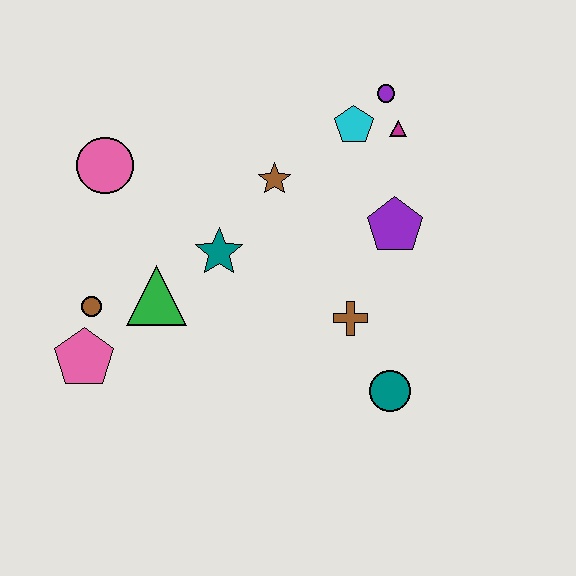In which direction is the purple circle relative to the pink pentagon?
The purple circle is to the right of the pink pentagon.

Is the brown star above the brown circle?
Yes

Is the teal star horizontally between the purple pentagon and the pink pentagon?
Yes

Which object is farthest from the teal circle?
The pink circle is farthest from the teal circle.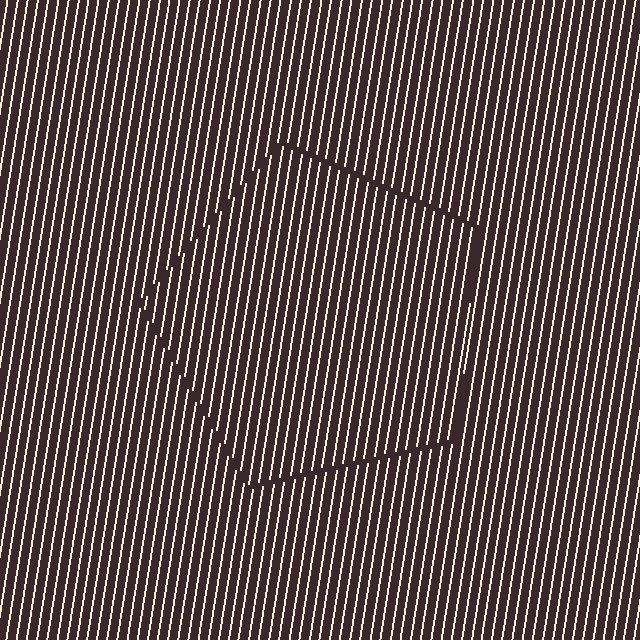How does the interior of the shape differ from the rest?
The interior of the shape contains the same grating, shifted by half a period — the contour is defined by the phase discontinuity where line-ends from the inner and outer gratings abut.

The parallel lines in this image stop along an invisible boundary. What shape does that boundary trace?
An illusory pentagon. The interior of the shape contains the same grating, shifted by half a period — the contour is defined by the phase discontinuity where line-ends from the inner and outer gratings abut.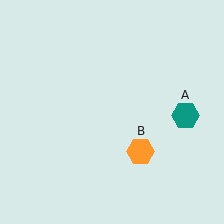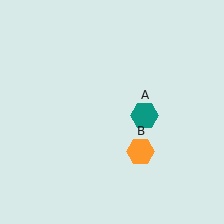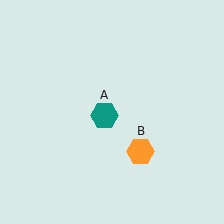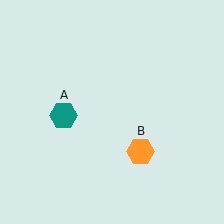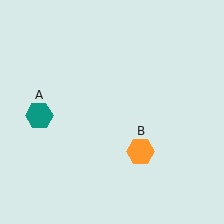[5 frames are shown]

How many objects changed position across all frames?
1 object changed position: teal hexagon (object A).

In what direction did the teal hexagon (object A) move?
The teal hexagon (object A) moved left.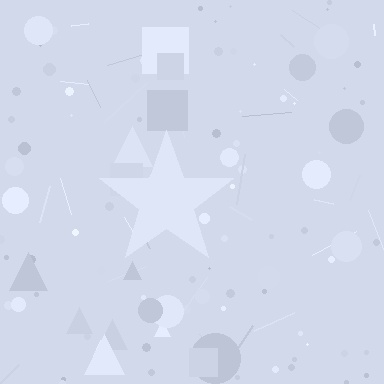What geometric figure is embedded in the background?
A star is embedded in the background.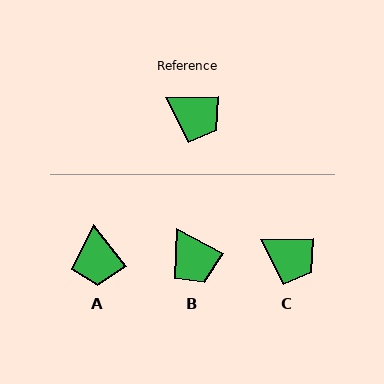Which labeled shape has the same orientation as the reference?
C.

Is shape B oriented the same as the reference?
No, it is off by about 29 degrees.